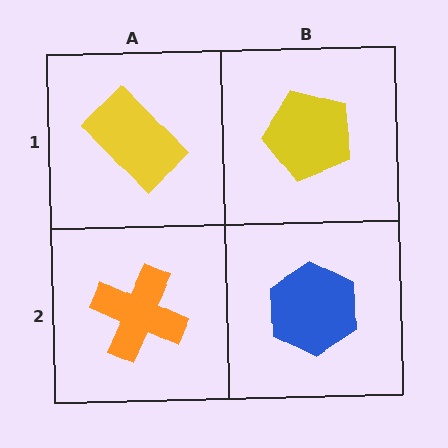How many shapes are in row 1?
2 shapes.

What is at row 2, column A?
An orange cross.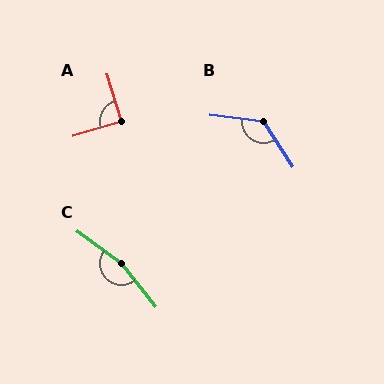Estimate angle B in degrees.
Approximately 130 degrees.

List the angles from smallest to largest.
A (90°), B (130°), C (165°).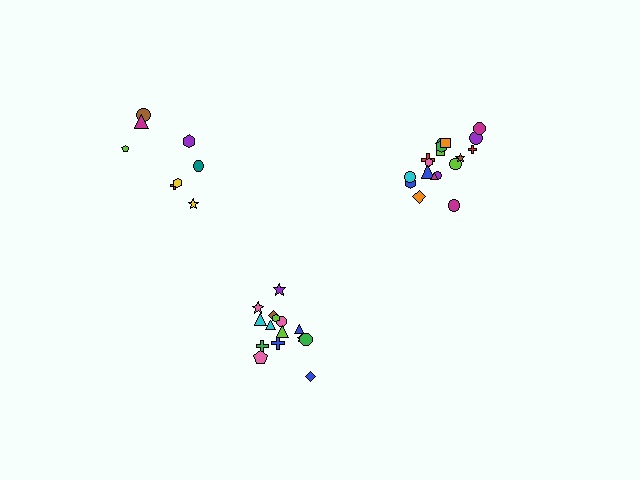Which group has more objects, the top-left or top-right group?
The top-right group.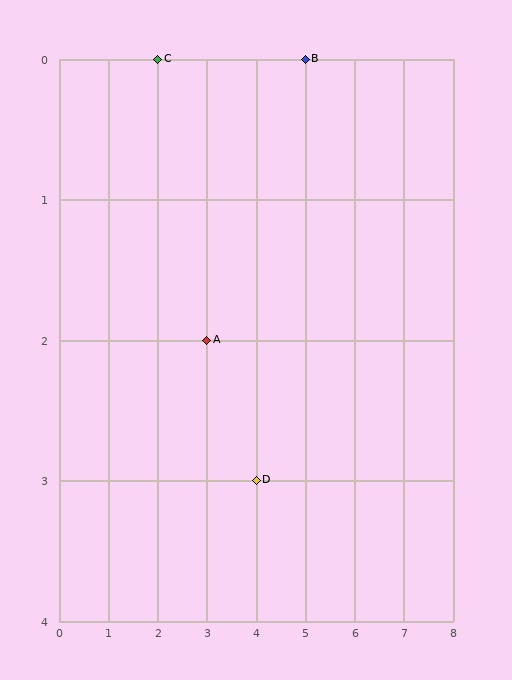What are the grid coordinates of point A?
Point A is at grid coordinates (3, 2).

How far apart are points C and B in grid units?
Points C and B are 3 columns apart.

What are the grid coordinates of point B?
Point B is at grid coordinates (5, 0).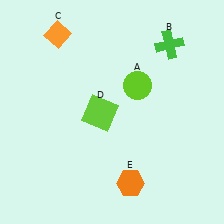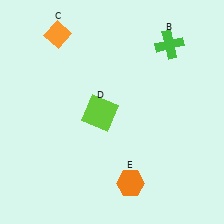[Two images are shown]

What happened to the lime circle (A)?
The lime circle (A) was removed in Image 2. It was in the top-right area of Image 1.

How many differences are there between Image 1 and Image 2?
There is 1 difference between the two images.